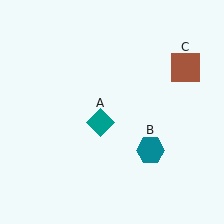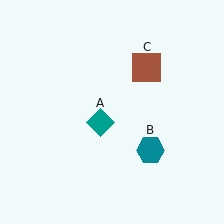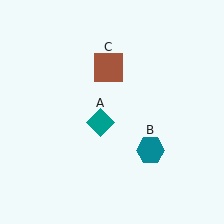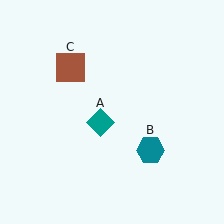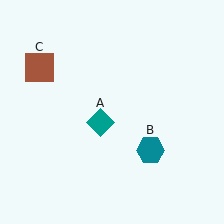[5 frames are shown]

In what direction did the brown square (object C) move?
The brown square (object C) moved left.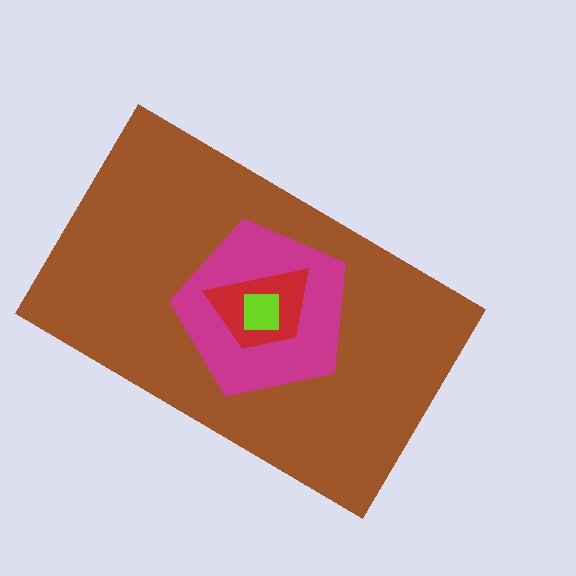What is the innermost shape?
The lime square.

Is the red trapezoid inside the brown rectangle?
Yes.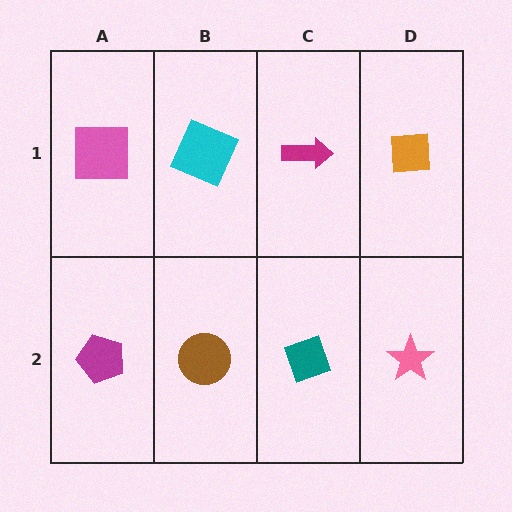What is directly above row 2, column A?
A pink square.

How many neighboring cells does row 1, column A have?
2.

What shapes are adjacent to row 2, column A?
A pink square (row 1, column A), a brown circle (row 2, column B).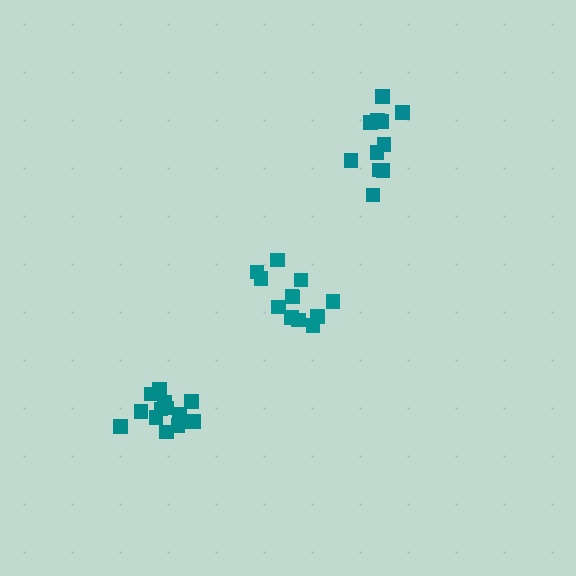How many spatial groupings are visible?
There are 3 spatial groupings.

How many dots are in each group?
Group 1: 12 dots, Group 2: 14 dots, Group 3: 11 dots (37 total).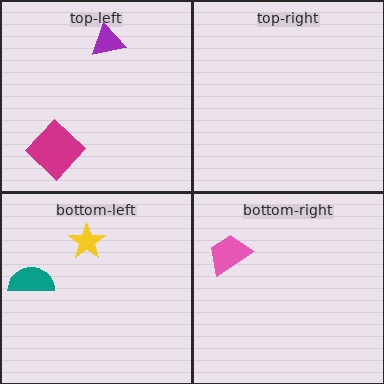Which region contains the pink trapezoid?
The bottom-right region.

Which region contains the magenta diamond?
The top-left region.